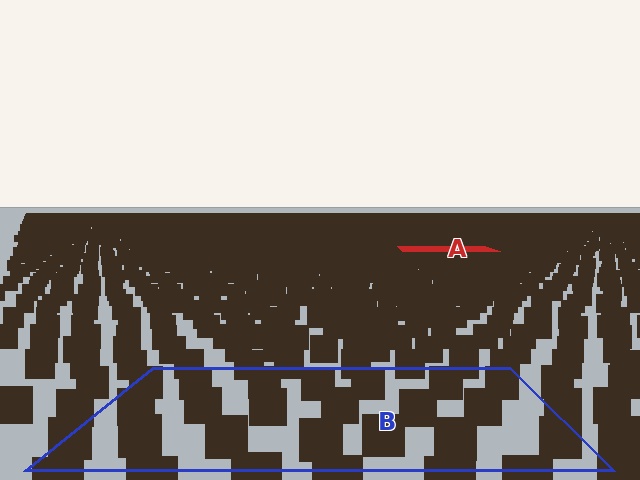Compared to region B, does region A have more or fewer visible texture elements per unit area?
Region A has more texture elements per unit area — they are packed more densely because it is farther away.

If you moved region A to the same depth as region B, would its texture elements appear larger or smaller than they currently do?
They would appear larger. At a closer depth, the same texture elements are projected at a bigger on-screen size.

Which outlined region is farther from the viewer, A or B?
Region A is farther from the viewer — the texture elements inside it appear smaller and more densely packed.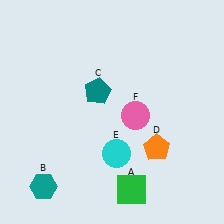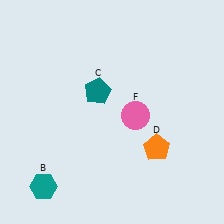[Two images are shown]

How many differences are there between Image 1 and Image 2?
There are 2 differences between the two images.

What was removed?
The cyan circle (E), the green square (A) were removed in Image 2.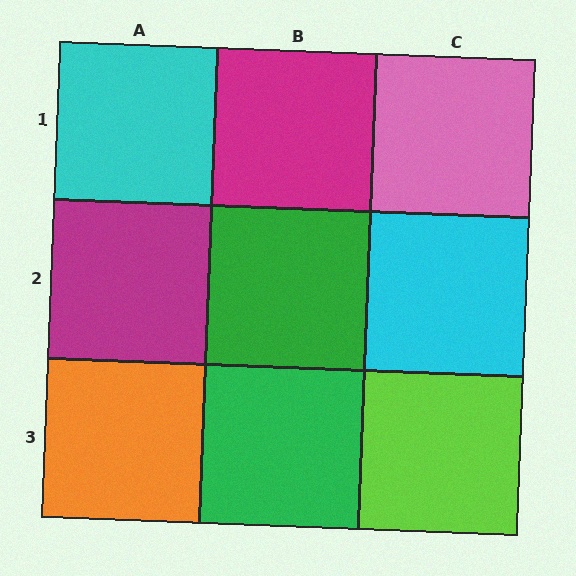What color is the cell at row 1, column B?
Magenta.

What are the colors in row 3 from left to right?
Orange, green, lime.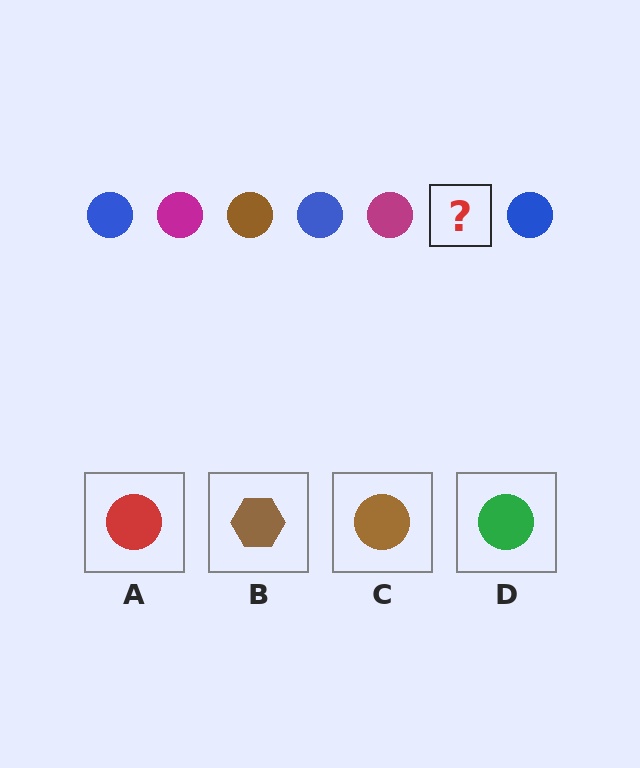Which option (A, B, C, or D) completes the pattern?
C.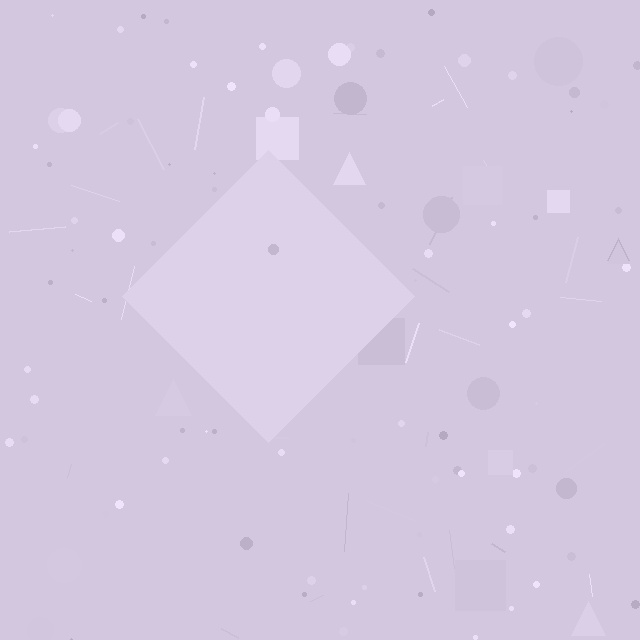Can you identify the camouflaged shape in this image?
The camouflaged shape is a diamond.